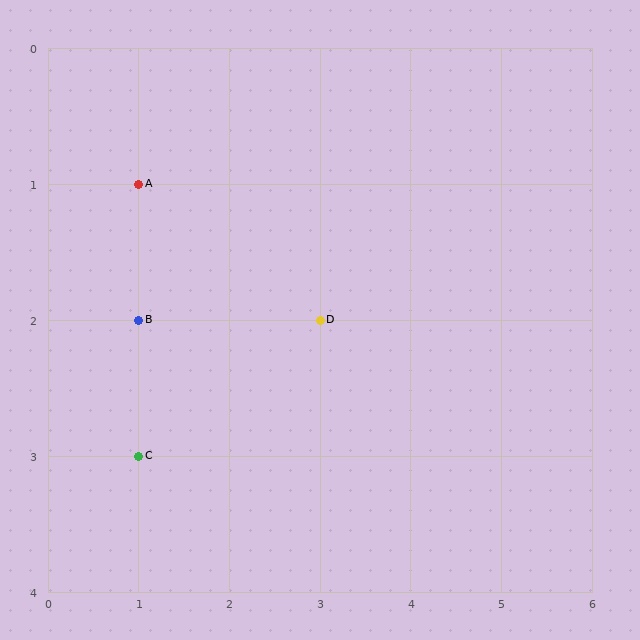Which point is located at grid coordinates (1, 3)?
Point C is at (1, 3).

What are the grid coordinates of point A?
Point A is at grid coordinates (1, 1).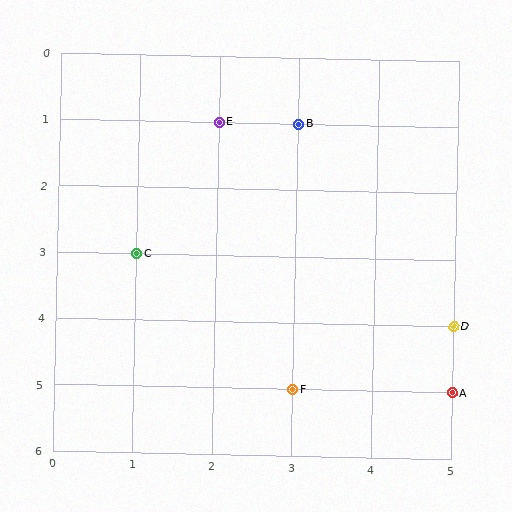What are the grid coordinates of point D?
Point D is at grid coordinates (5, 4).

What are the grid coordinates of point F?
Point F is at grid coordinates (3, 5).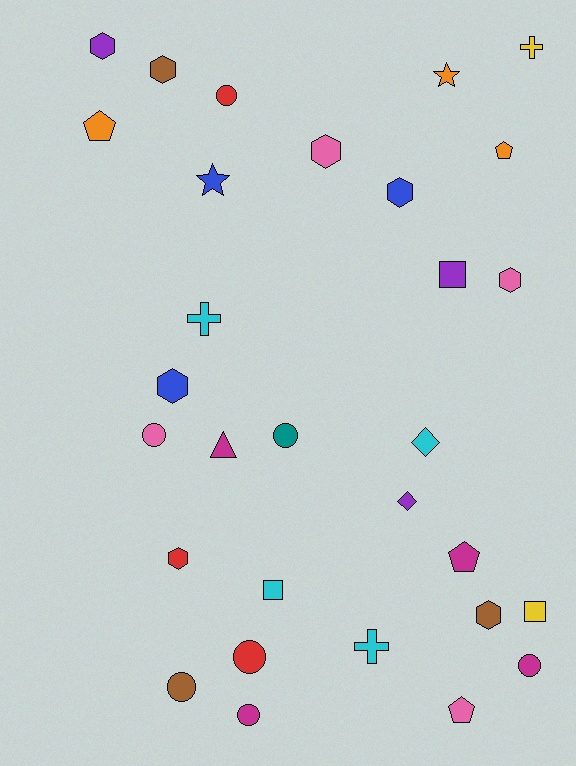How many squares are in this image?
There are 3 squares.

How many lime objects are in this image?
There are no lime objects.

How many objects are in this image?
There are 30 objects.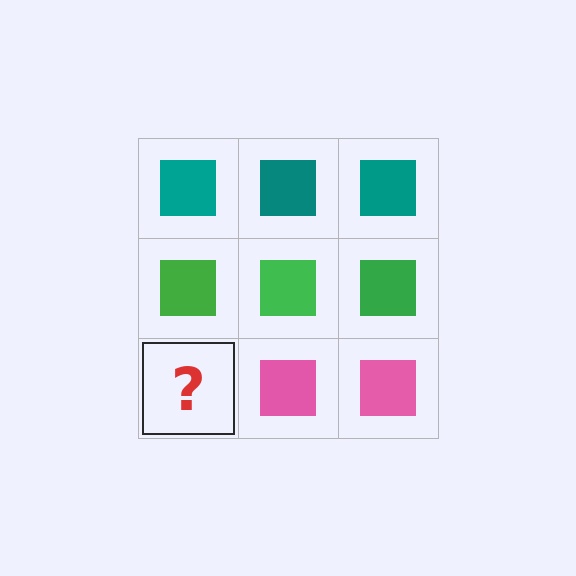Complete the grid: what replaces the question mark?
The question mark should be replaced with a pink square.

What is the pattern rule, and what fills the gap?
The rule is that each row has a consistent color. The gap should be filled with a pink square.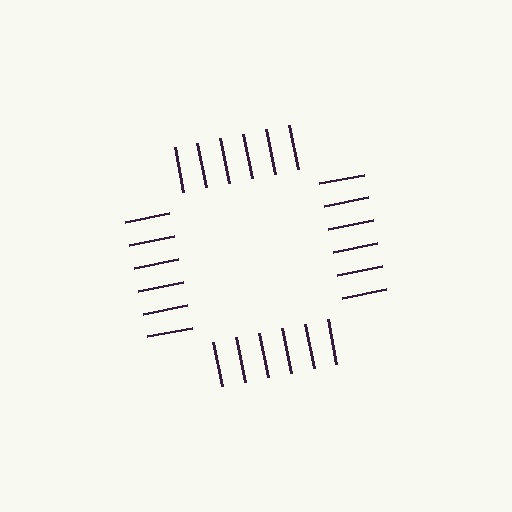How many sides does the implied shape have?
4 sides — the line-ends trace a square.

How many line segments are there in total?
24 — 6 along each of the 4 edges.